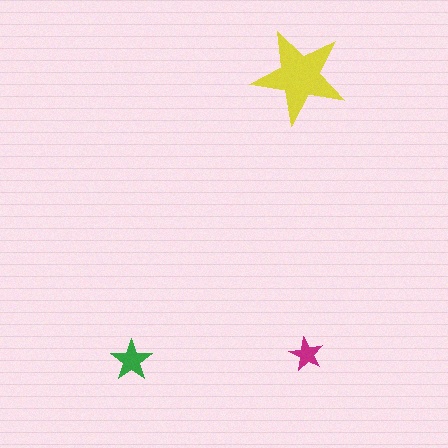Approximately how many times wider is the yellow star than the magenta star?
About 3 times wider.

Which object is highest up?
The yellow star is topmost.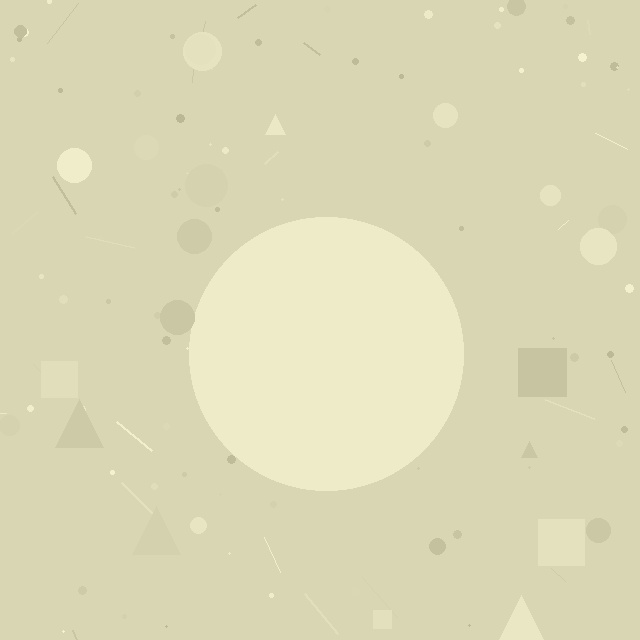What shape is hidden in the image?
A circle is hidden in the image.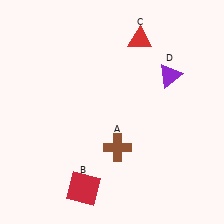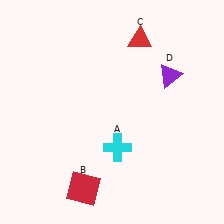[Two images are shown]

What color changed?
The cross (A) changed from brown in Image 1 to cyan in Image 2.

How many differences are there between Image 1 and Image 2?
There is 1 difference between the two images.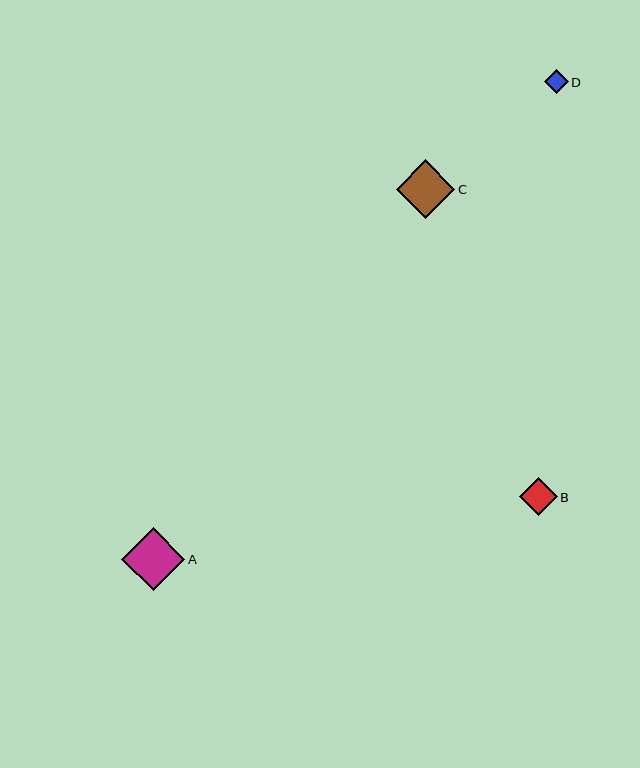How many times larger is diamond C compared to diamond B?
Diamond C is approximately 1.5 times the size of diamond B.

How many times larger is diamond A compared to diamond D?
Diamond A is approximately 2.6 times the size of diamond D.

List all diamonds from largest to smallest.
From largest to smallest: A, C, B, D.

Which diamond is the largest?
Diamond A is the largest with a size of approximately 64 pixels.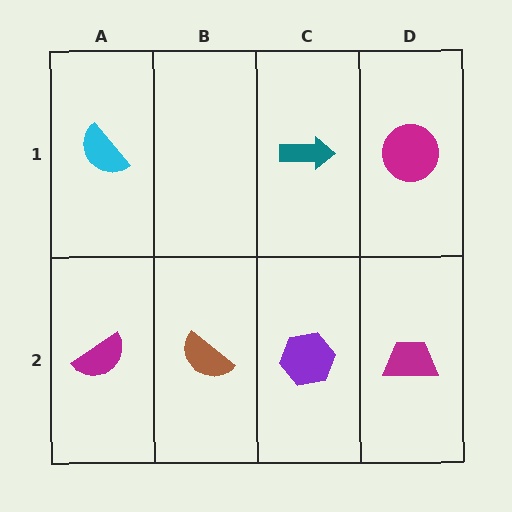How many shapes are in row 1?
3 shapes.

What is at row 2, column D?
A magenta trapezoid.